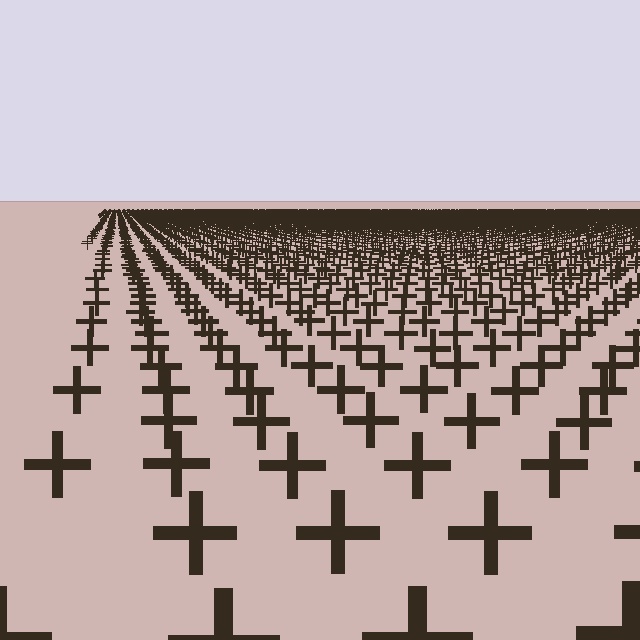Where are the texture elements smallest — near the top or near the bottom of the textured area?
Near the top.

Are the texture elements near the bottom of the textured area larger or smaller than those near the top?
Larger. Near the bottom, elements are closer to the viewer and appear at a bigger on-screen size.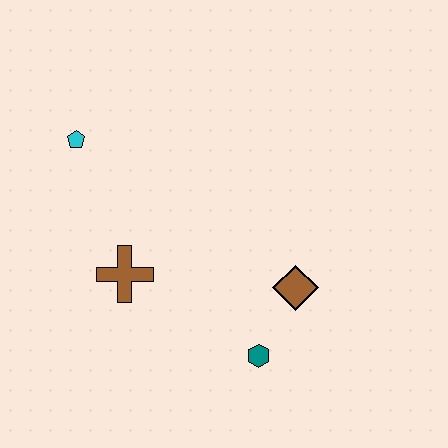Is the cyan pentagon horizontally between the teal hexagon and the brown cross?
No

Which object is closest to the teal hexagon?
The brown diamond is closest to the teal hexagon.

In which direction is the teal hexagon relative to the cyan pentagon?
The teal hexagon is below the cyan pentagon.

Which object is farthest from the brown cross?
The brown diamond is farthest from the brown cross.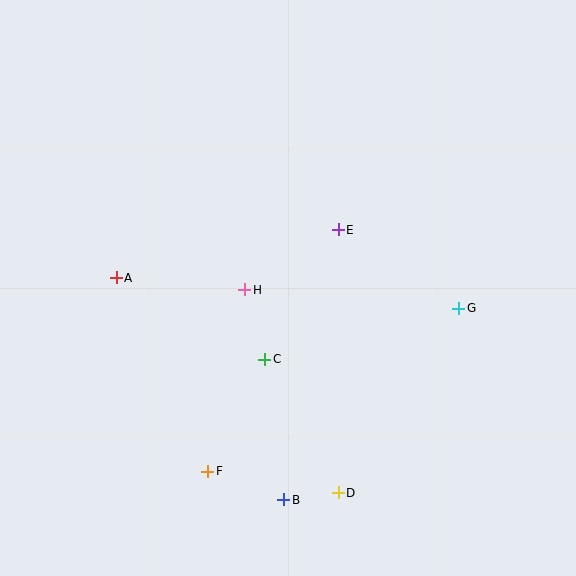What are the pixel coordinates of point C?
Point C is at (265, 359).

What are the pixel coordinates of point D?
Point D is at (338, 493).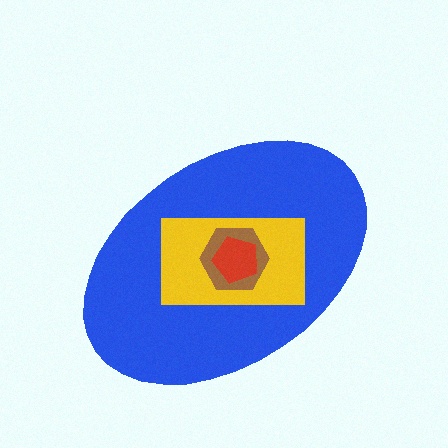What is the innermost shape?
The red pentagon.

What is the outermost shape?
The blue ellipse.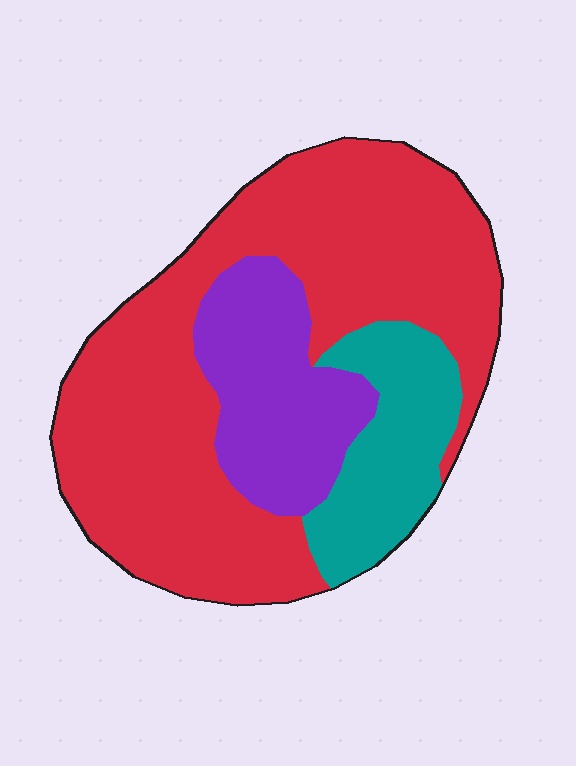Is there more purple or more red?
Red.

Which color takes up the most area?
Red, at roughly 65%.